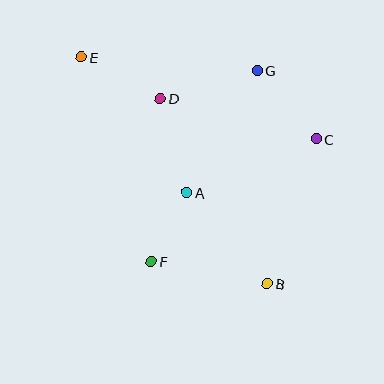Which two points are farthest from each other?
Points B and E are farthest from each other.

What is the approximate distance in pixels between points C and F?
The distance between C and F is approximately 205 pixels.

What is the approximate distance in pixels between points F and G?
The distance between F and G is approximately 218 pixels.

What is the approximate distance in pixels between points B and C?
The distance between B and C is approximately 153 pixels.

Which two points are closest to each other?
Points A and F are closest to each other.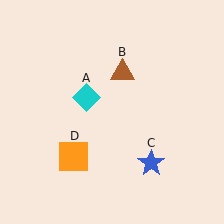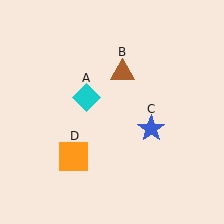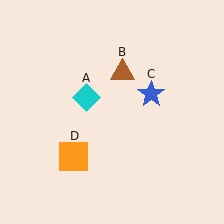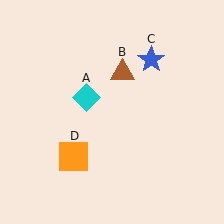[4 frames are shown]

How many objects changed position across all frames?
1 object changed position: blue star (object C).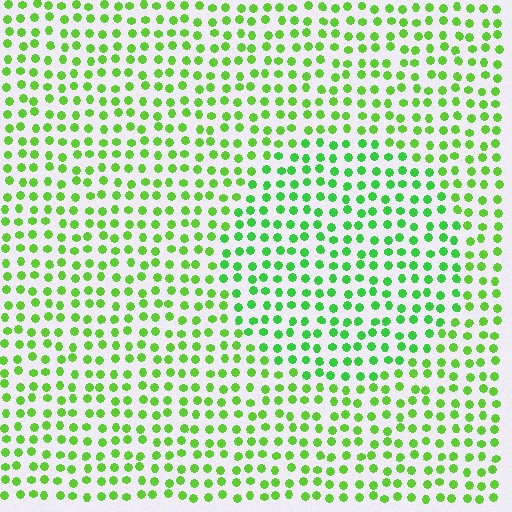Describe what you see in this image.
The image is filled with small lime elements in a uniform arrangement. A circle-shaped region is visible where the elements are tinted to a slightly different hue, forming a subtle color boundary.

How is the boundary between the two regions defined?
The boundary is defined purely by a slight shift in hue (about 21 degrees). Spacing, size, and orientation are identical on both sides.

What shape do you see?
I see a circle.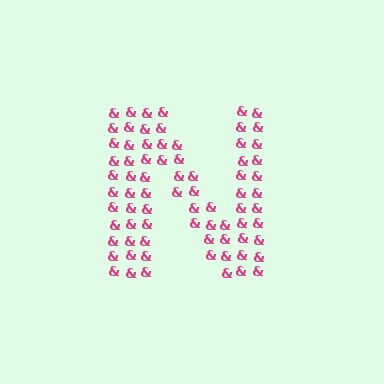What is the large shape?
The large shape is the letter N.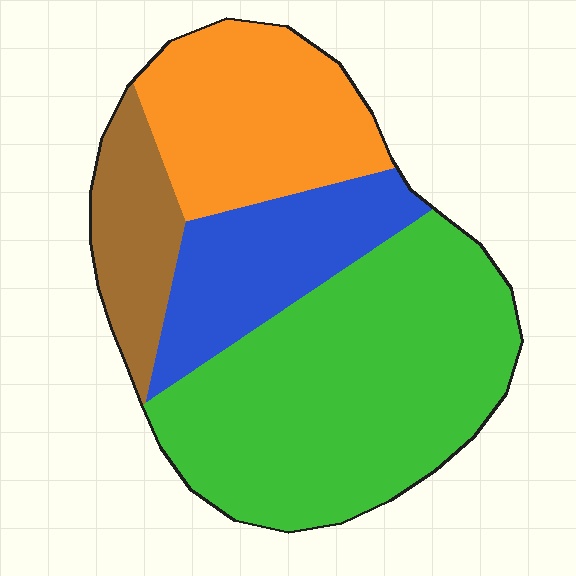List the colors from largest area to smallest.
From largest to smallest: green, orange, blue, brown.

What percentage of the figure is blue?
Blue takes up about one sixth (1/6) of the figure.